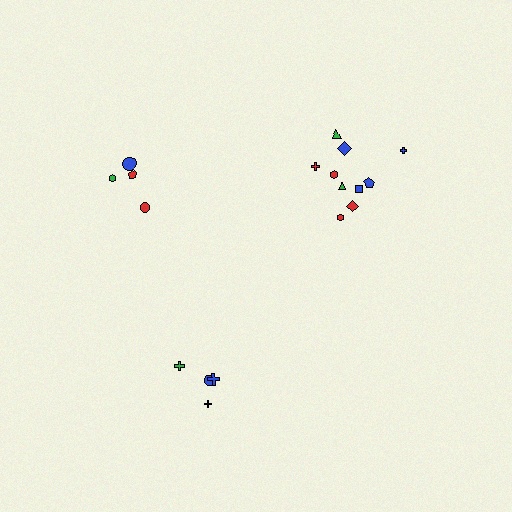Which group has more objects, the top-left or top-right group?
The top-right group.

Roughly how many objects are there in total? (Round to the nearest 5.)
Roughly 20 objects in total.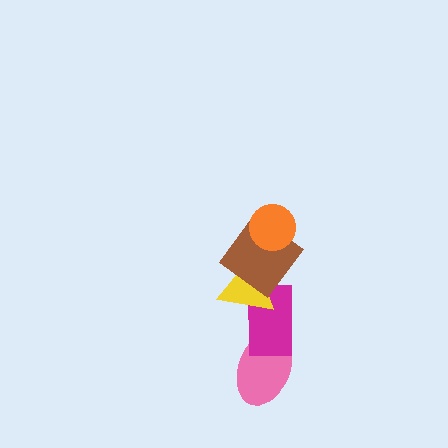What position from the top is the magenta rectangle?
The magenta rectangle is 4th from the top.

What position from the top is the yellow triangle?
The yellow triangle is 3rd from the top.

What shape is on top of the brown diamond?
The orange circle is on top of the brown diamond.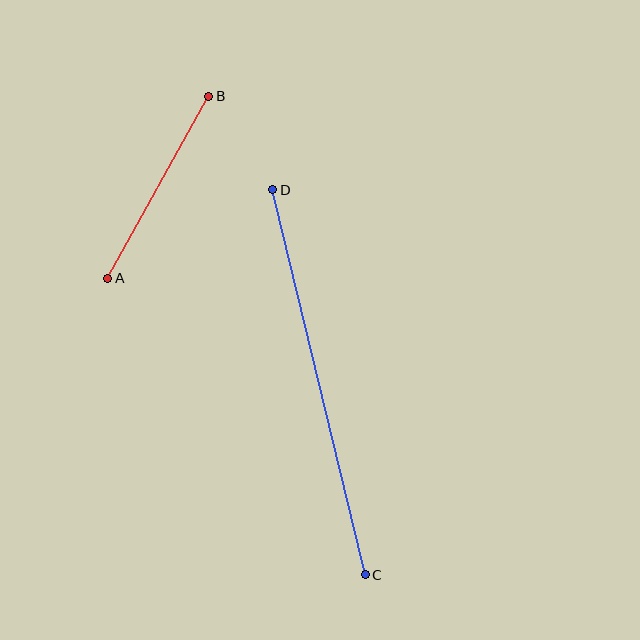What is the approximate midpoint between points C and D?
The midpoint is at approximately (319, 382) pixels.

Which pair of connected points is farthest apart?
Points C and D are farthest apart.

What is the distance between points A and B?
The distance is approximately 208 pixels.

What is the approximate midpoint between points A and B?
The midpoint is at approximately (158, 187) pixels.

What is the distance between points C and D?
The distance is approximately 396 pixels.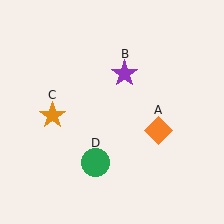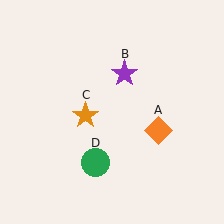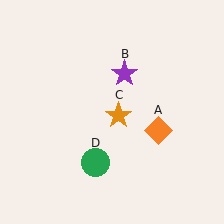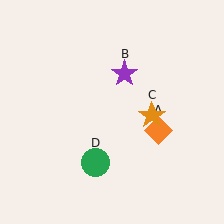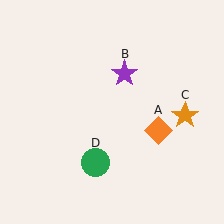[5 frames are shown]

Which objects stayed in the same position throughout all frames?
Orange diamond (object A) and purple star (object B) and green circle (object D) remained stationary.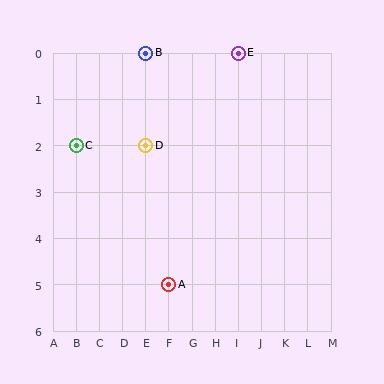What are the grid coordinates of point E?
Point E is at grid coordinates (I, 0).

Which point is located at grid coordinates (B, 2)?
Point C is at (B, 2).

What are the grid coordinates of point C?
Point C is at grid coordinates (B, 2).